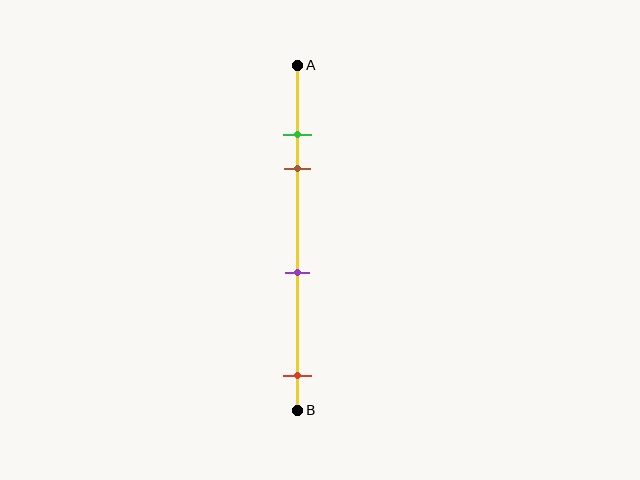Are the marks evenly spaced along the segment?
No, the marks are not evenly spaced.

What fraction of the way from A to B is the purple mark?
The purple mark is approximately 60% (0.6) of the way from A to B.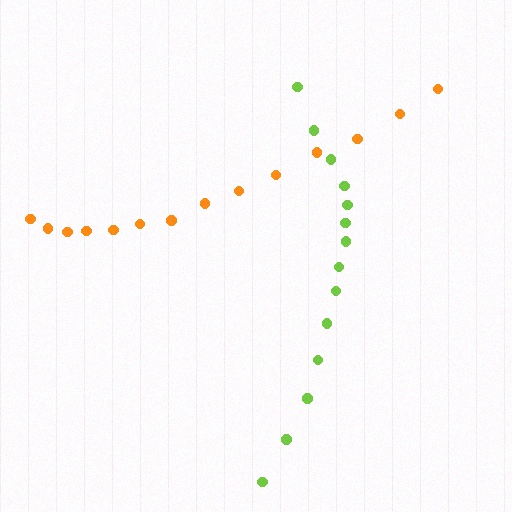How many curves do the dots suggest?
There are 2 distinct paths.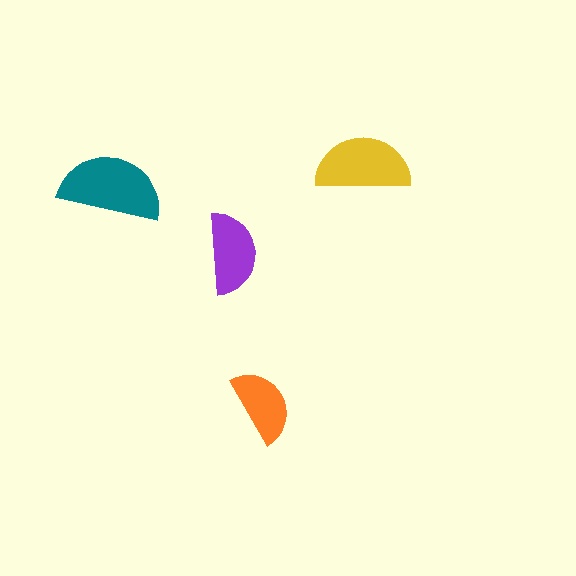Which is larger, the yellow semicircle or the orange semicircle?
The yellow one.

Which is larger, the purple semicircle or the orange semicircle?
The purple one.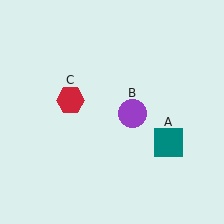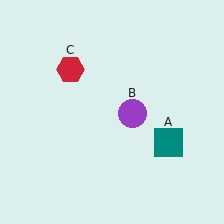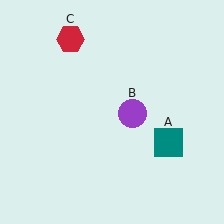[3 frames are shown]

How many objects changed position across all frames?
1 object changed position: red hexagon (object C).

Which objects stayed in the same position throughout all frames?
Teal square (object A) and purple circle (object B) remained stationary.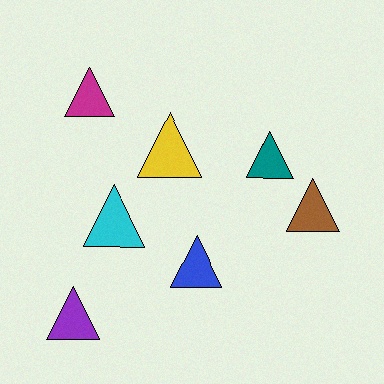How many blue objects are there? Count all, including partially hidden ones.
There is 1 blue object.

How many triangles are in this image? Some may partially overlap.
There are 7 triangles.